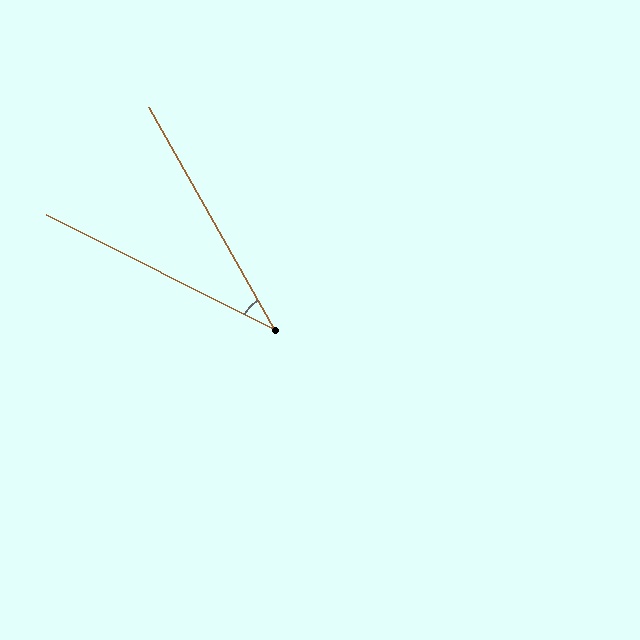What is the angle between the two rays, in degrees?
Approximately 34 degrees.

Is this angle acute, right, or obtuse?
It is acute.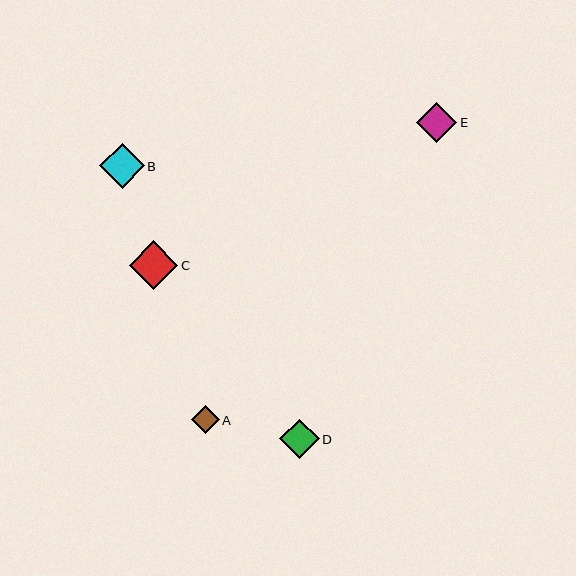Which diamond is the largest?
Diamond C is the largest with a size of approximately 48 pixels.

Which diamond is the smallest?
Diamond A is the smallest with a size of approximately 28 pixels.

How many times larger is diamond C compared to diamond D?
Diamond C is approximately 1.2 times the size of diamond D.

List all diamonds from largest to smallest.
From largest to smallest: C, B, E, D, A.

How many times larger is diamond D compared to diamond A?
Diamond D is approximately 1.4 times the size of diamond A.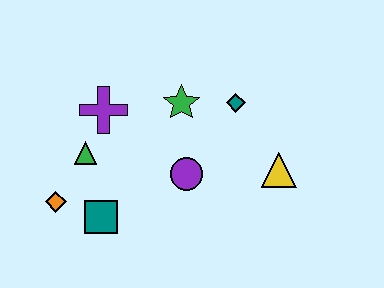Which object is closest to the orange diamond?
The teal square is closest to the orange diamond.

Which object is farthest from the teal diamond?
The orange diamond is farthest from the teal diamond.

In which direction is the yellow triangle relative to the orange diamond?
The yellow triangle is to the right of the orange diamond.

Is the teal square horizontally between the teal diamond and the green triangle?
Yes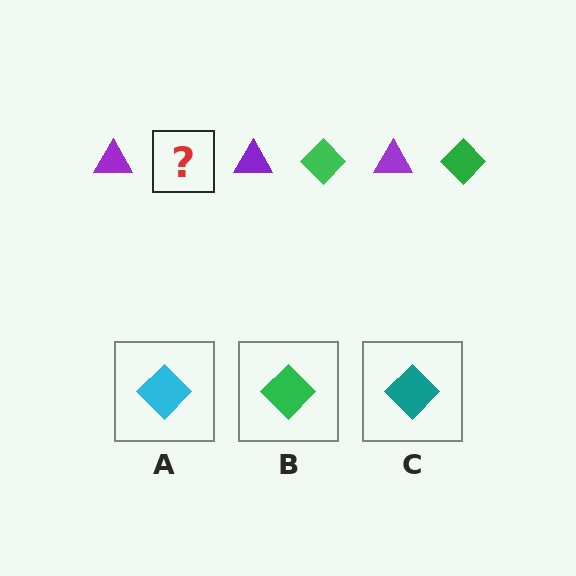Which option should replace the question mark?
Option B.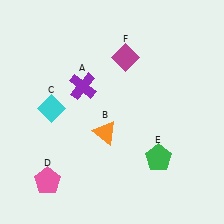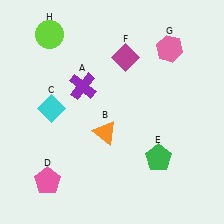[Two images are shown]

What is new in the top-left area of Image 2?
A lime circle (H) was added in the top-left area of Image 2.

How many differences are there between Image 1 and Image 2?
There are 2 differences between the two images.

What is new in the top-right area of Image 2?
A pink hexagon (G) was added in the top-right area of Image 2.